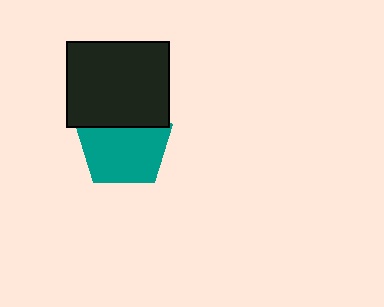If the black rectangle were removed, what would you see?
You would see the complete teal pentagon.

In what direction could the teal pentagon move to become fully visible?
The teal pentagon could move down. That would shift it out from behind the black rectangle entirely.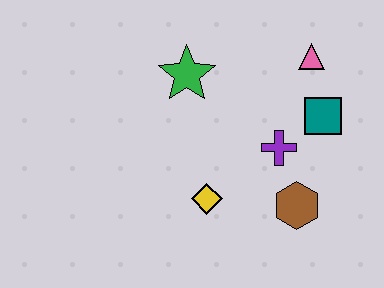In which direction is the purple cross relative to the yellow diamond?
The purple cross is to the right of the yellow diamond.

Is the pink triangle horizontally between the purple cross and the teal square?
Yes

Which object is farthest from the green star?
The brown hexagon is farthest from the green star.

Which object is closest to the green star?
The purple cross is closest to the green star.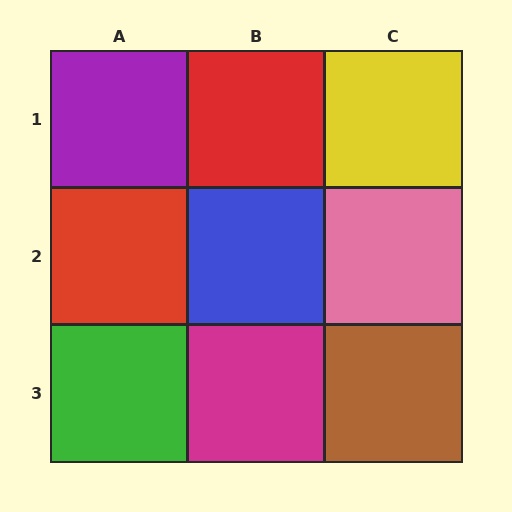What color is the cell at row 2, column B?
Blue.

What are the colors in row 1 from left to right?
Purple, red, yellow.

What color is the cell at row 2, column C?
Pink.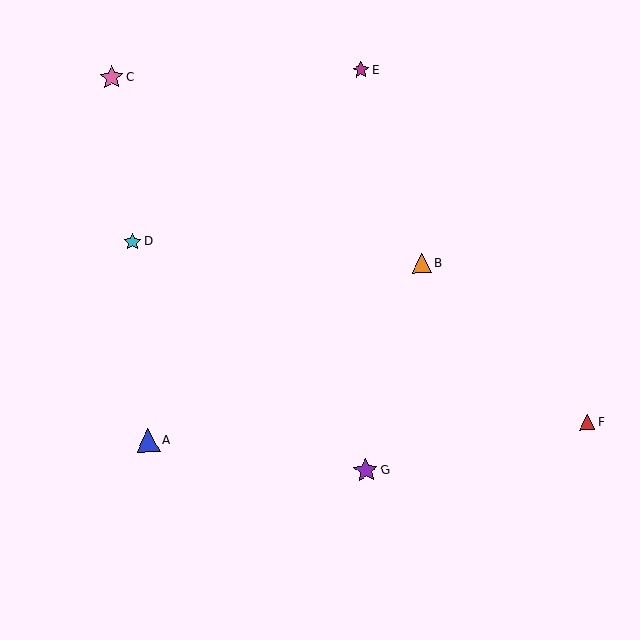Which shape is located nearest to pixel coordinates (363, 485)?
The purple star (labeled G) at (366, 470) is nearest to that location.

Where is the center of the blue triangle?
The center of the blue triangle is at (148, 440).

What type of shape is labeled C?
Shape C is a pink star.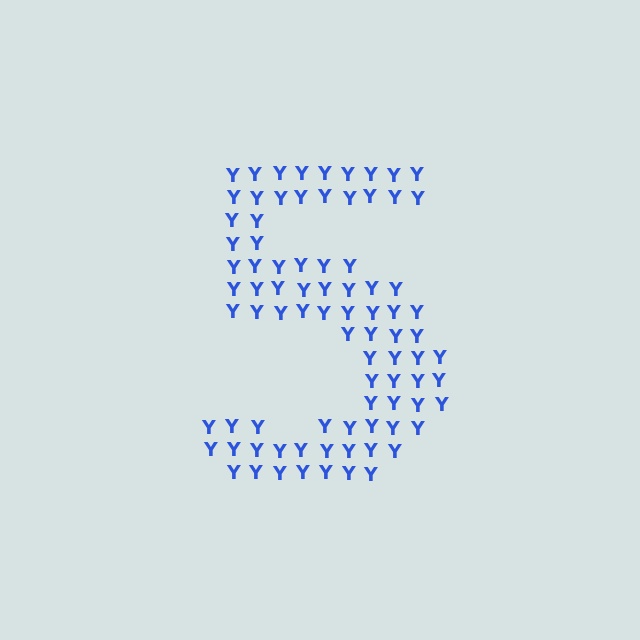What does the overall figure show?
The overall figure shows the digit 5.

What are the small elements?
The small elements are letter Y's.